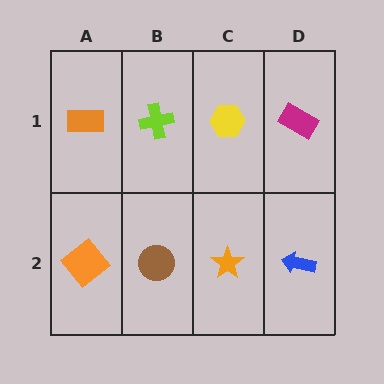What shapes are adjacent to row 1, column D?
A blue arrow (row 2, column D), a yellow hexagon (row 1, column C).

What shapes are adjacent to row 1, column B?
A brown circle (row 2, column B), an orange rectangle (row 1, column A), a yellow hexagon (row 1, column C).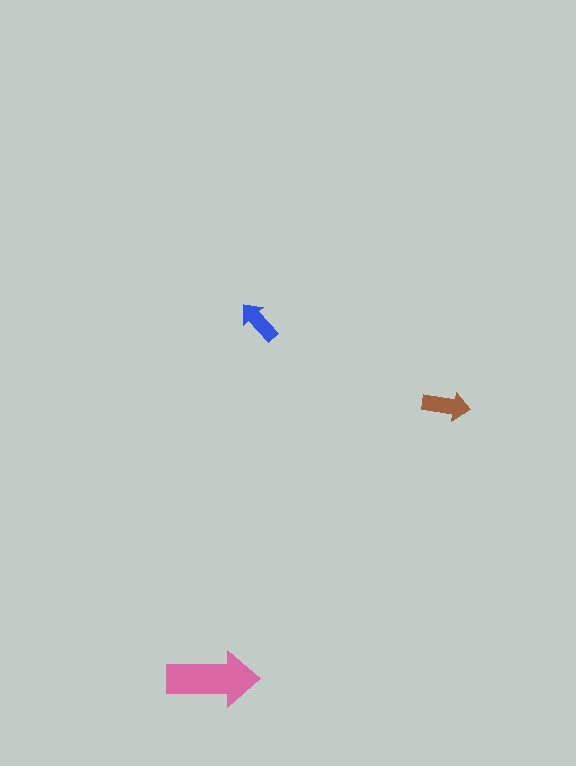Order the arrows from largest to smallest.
the pink one, the brown one, the blue one.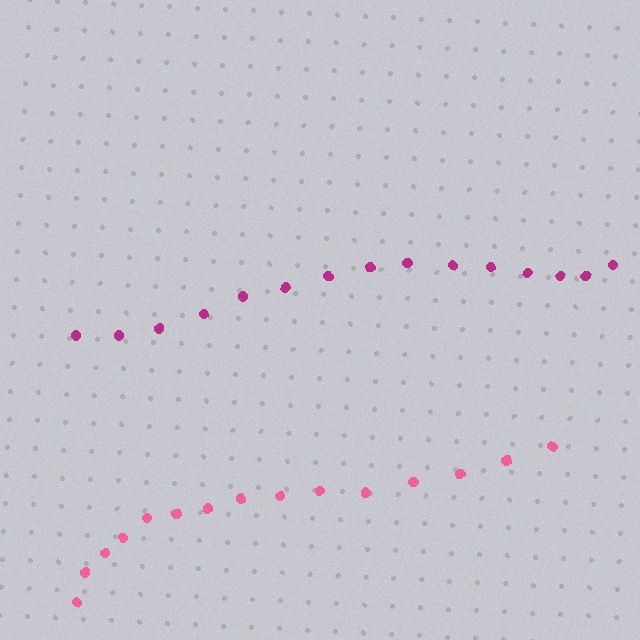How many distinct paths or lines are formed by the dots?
There are 2 distinct paths.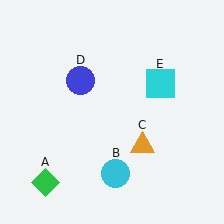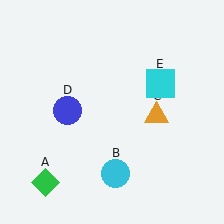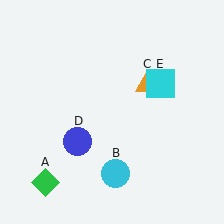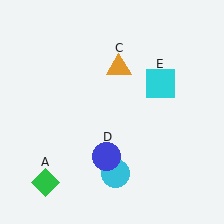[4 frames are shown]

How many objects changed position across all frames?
2 objects changed position: orange triangle (object C), blue circle (object D).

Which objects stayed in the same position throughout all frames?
Green diamond (object A) and cyan circle (object B) and cyan square (object E) remained stationary.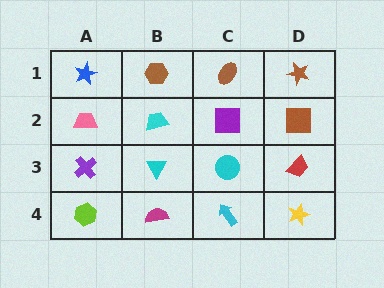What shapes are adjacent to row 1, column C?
A purple square (row 2, column C), a brown hexagon (row 1, column B), a brown star (row 1, column D).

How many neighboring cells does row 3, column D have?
3.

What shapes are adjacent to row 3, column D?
A brown square (row 2, column D), a yellow star (row 4, column D), a cyan circle (row 3, column C).